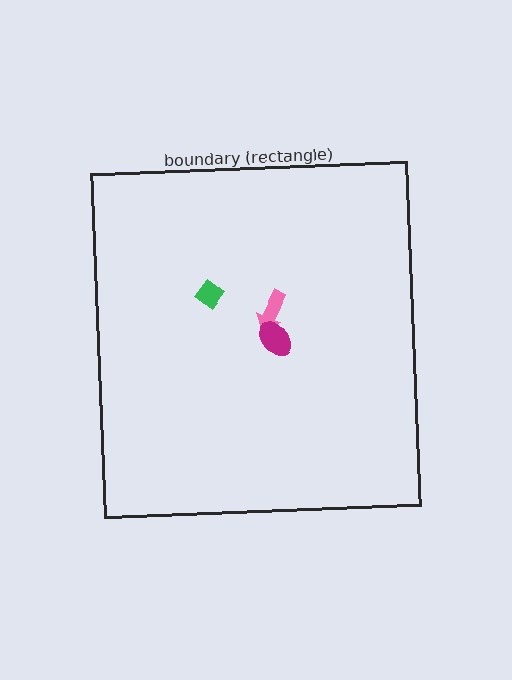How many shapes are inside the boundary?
3 inside, 0 outside.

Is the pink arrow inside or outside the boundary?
Inside.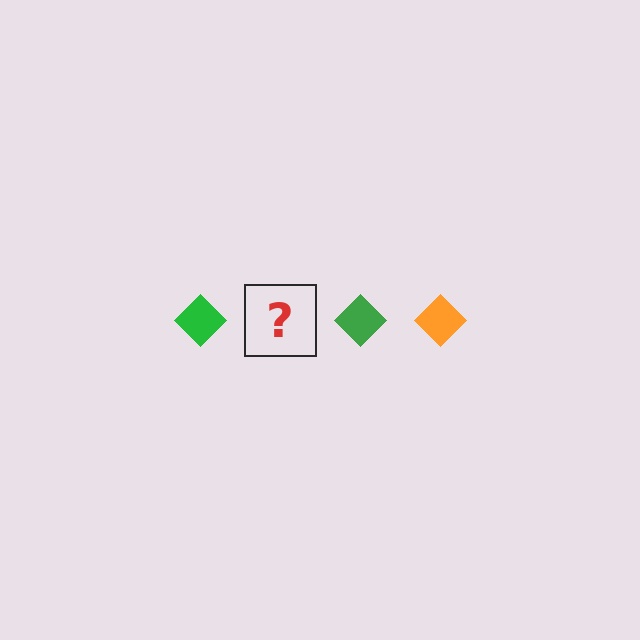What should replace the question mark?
The question mark should be replaced with an orange diamond.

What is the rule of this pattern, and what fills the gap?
The rule is that the pattern cycles through green, orange diamonds. The gap should be filled with an orange diamond.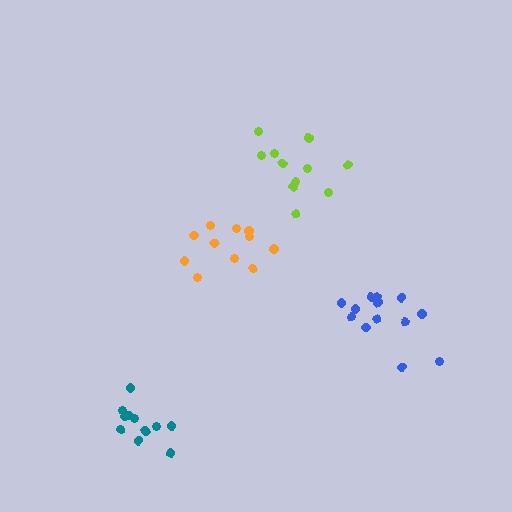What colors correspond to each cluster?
The clusters are colored: lime, teal, blue, orange.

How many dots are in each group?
Group 1: 12 dots, Group 2: 11 dots, Group 3: 13 dots, Group 4: 11 dots (47 total).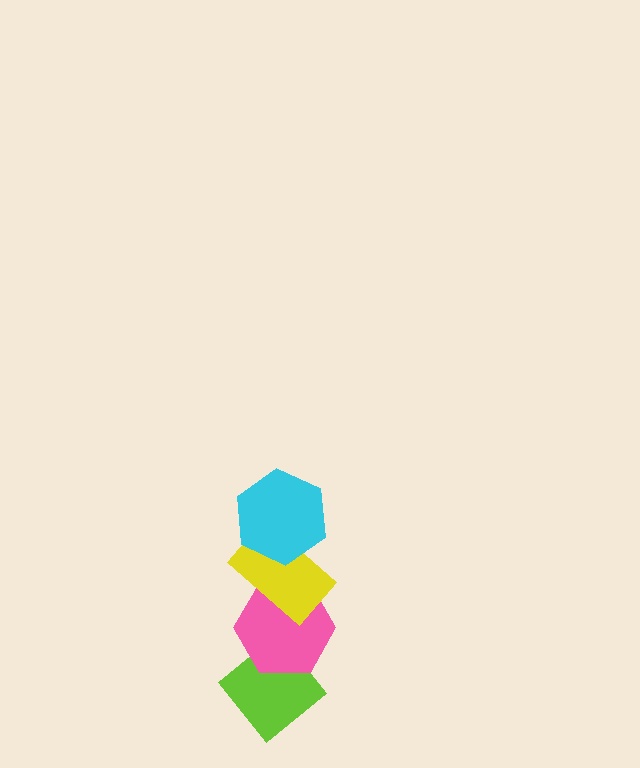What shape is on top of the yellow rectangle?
The cyan hexagon is on top of the yellow rectangle.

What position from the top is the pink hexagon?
The pink hexagon is 3rd from the top.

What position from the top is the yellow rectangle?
The yellow rectangle is 2nd from the top.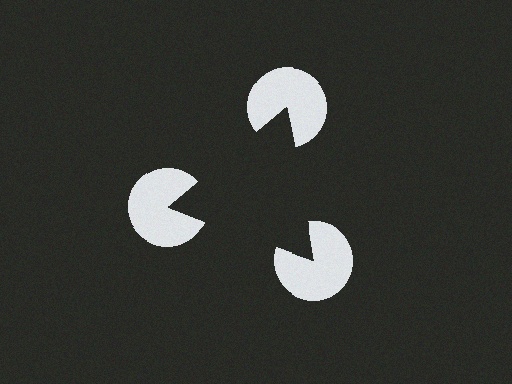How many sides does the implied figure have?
3 sides.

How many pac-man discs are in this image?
There are 3 — one at each vertex of the illusory triangle.